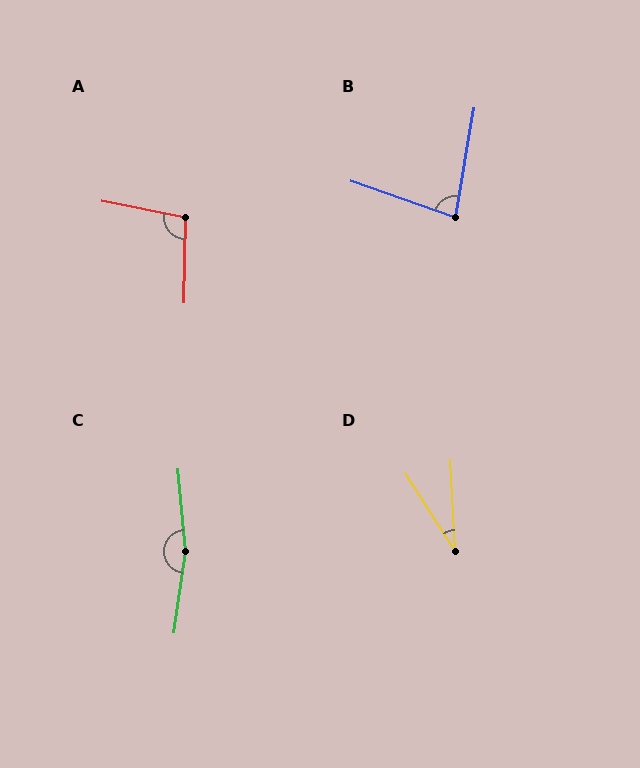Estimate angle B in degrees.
Approximately 80 degrees.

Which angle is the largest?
C, at approximately 167 degrees.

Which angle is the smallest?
D, at approximately 29 degrees.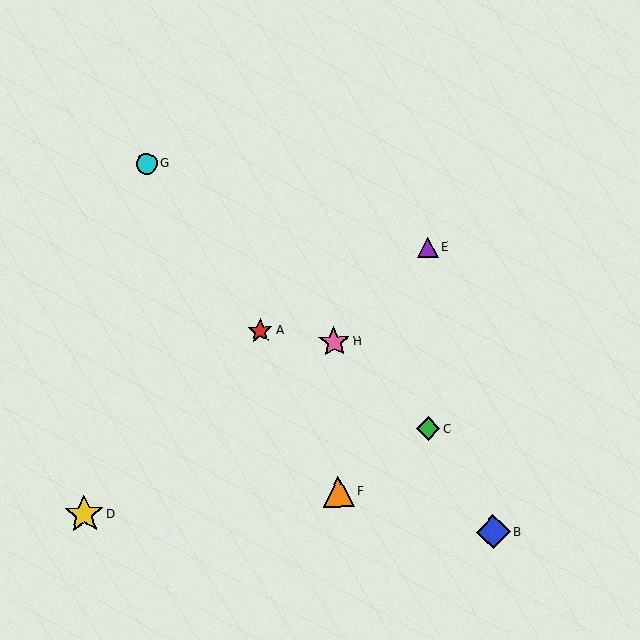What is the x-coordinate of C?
Object C is at x≈428.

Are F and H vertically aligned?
Yes, both are at x≈338.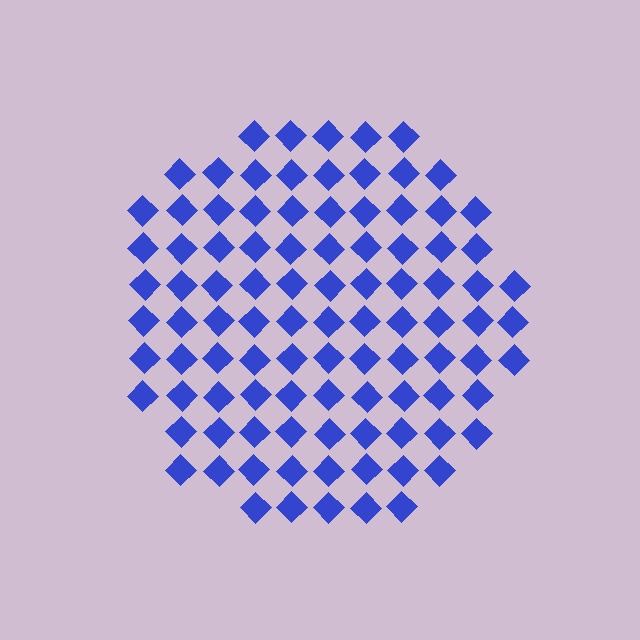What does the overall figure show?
The overall figure shows a circle.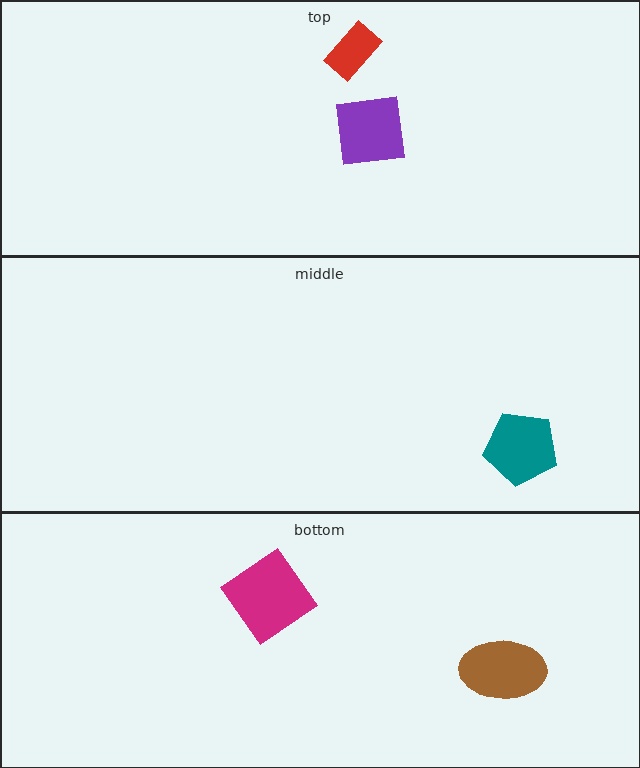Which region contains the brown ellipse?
The bottom region.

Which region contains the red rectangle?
The top region.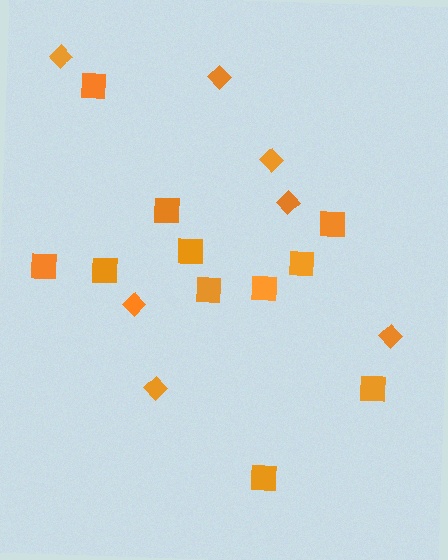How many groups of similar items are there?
There are 2 groups: one group of diamonds (7) and one group of squares (11).